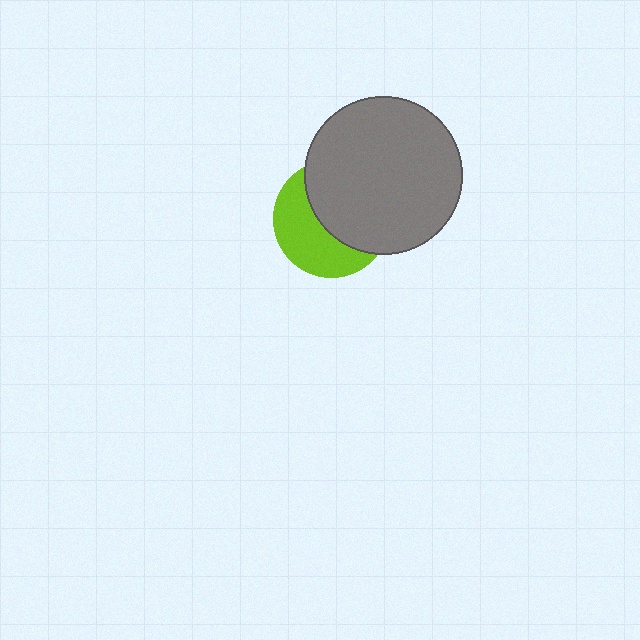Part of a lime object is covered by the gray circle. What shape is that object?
It is a circle.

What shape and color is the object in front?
The object in front is a gray circle.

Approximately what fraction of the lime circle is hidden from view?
Roughly 54% of the lime circle is hidden behind the gray circle.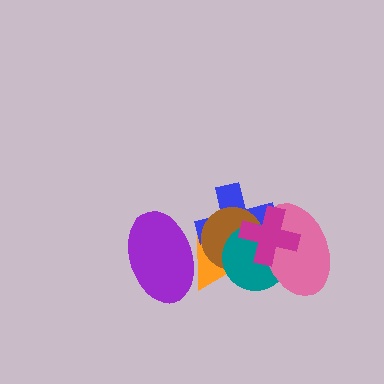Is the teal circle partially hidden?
Yes, it is partially covered by another shape.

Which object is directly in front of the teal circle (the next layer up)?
The pink ellipse is directly in front of the teal circle.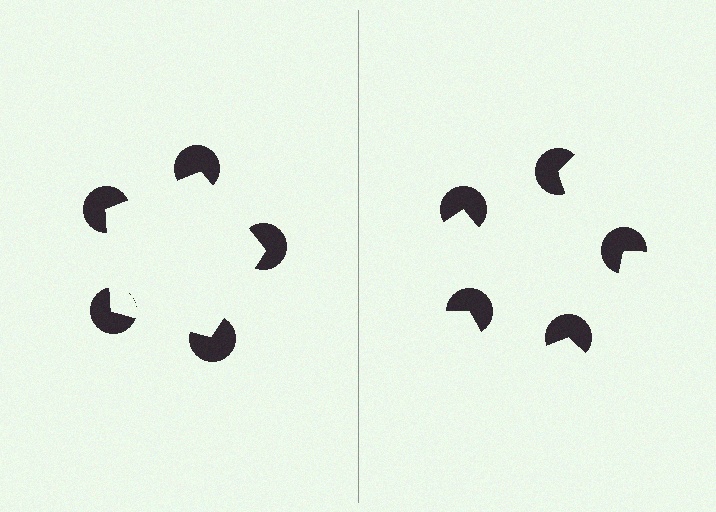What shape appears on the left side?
An illusory pentagon.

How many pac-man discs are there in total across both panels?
10 — 5 on each side.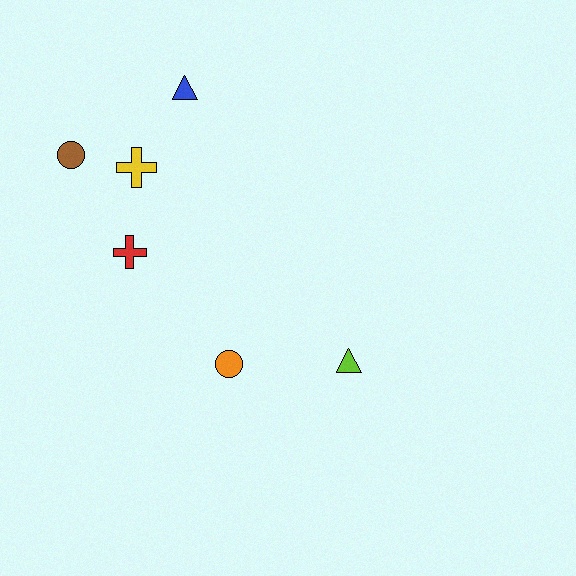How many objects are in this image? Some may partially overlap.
There are 6 objects.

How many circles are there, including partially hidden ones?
There are 2 circles.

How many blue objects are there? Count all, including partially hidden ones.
There is 1 blue object.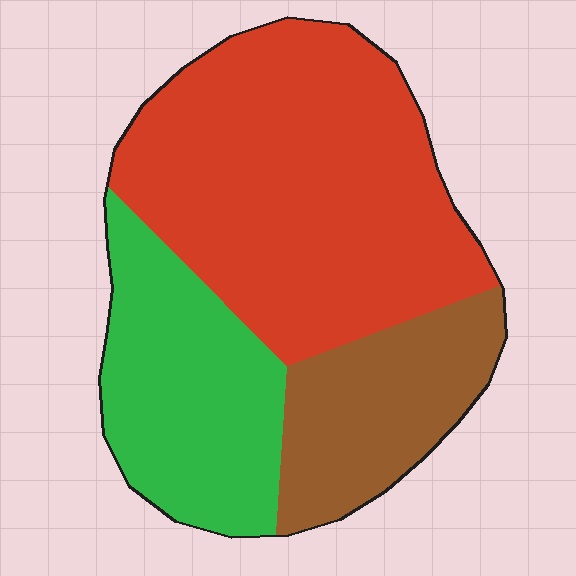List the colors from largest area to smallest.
From largest to smallest: red, green, brown.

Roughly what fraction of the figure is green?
Green covers about 25% of the figure.